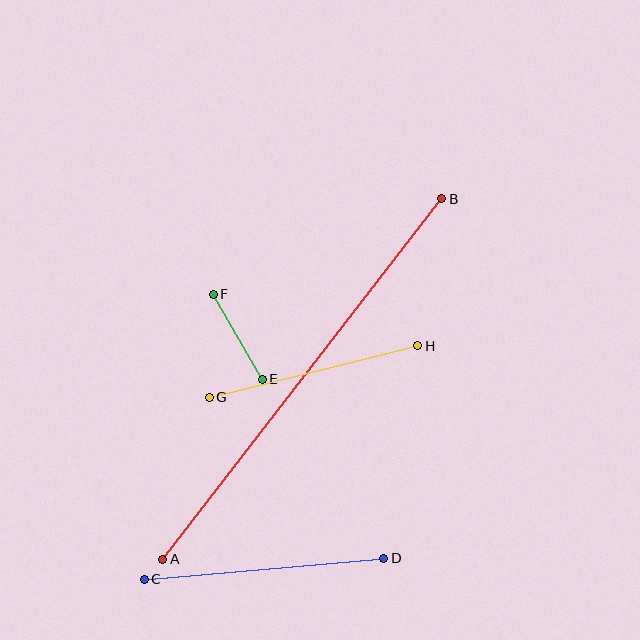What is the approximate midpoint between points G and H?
The midpoint is at approximately (313, 372) pixels.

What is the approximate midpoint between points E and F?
The midpoint is at approximately (238, 337) pixels.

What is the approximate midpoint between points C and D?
The midpoint is at approximately (264, 569) pixels.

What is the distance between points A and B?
The distance is approximately 456 pixels.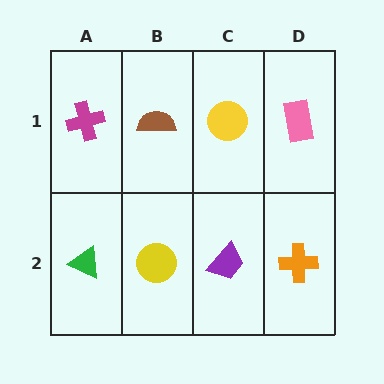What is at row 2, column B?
A yellow circle.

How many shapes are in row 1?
4 shapes.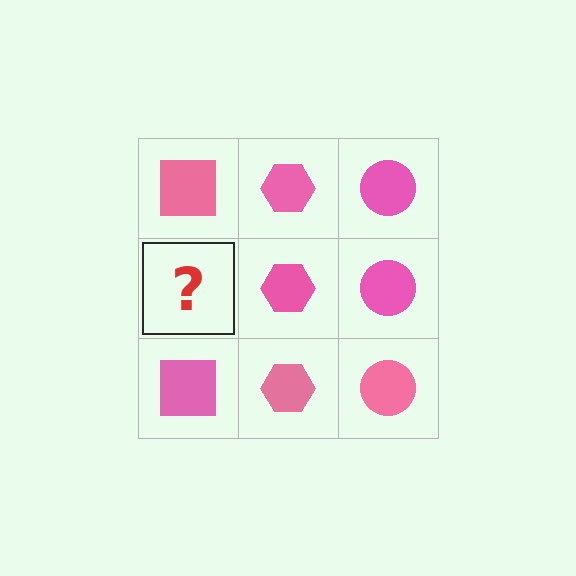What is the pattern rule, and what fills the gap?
The rule is that each column has a consistent shape. The gap should be filled with a pink square.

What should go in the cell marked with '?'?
The missing cell should contain a pink square.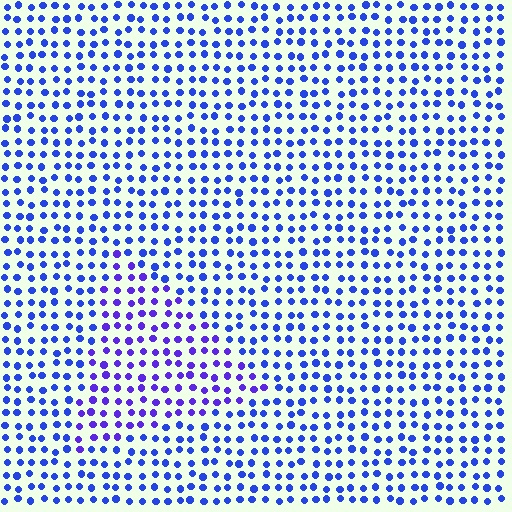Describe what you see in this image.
The image is filled with small blue elements in a uniform arrangement. A triangle-shaped region is visible where the elements are tinted to a slightly different hue, forming a subtle color boundary.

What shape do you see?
I see a triangle.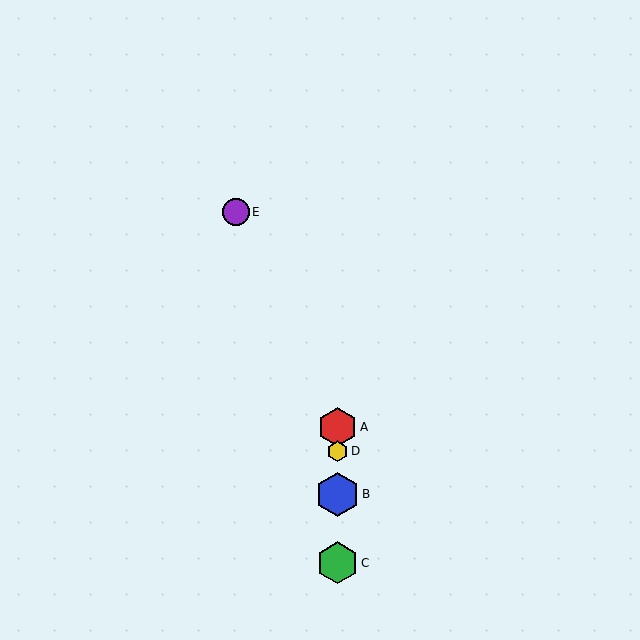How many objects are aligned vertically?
4 objects (A, B, C, D) are aligned vertically.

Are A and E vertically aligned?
No, A is at x≈337 and E is at x≈236.